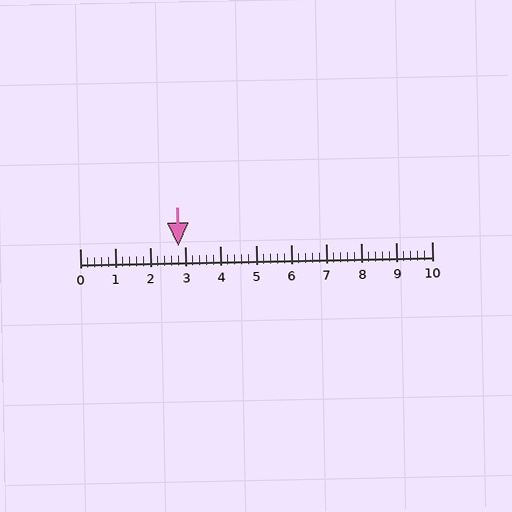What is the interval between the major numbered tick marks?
The major tick marks are spaced 1 units apart.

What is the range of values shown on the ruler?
The ruler shows values from 0 to 10.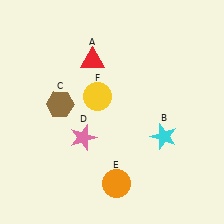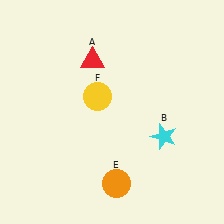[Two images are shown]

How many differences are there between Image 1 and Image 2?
There are 2 differences between the two images.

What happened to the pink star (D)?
The pink star (D) was removed in Image 2. It was in the bottom-left area of Image 1.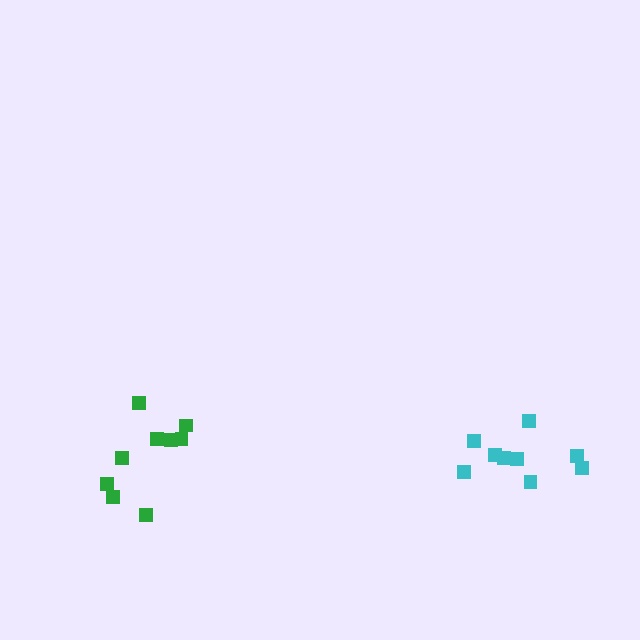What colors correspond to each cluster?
The clusters are colored: green, cyan.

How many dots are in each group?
Group 1: 9 dots, Group 2: 9 dots (18 total).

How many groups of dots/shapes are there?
There are 2 groups.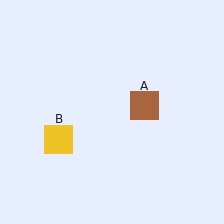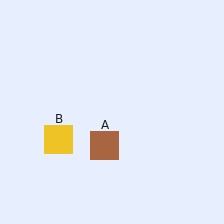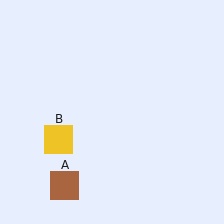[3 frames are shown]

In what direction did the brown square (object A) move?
The brown square (object A) moved down and to the left.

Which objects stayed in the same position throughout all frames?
Yellow square (object B) remained stationary.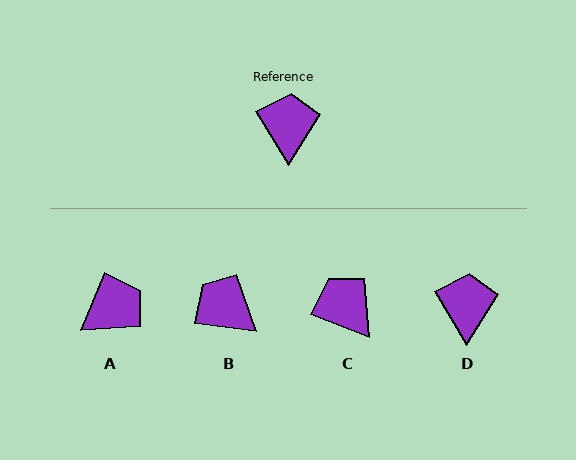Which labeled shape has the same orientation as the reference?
D.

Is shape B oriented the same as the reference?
No, it is off by about 52 degrees.